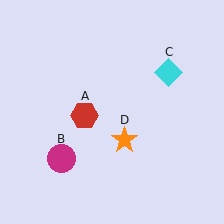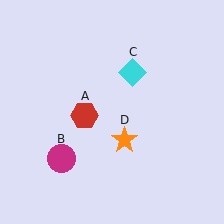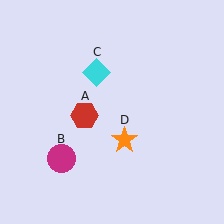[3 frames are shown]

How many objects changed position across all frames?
1 object changed position: cyan diamond (object C).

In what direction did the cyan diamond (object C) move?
The cyan diamond (object C) moved left.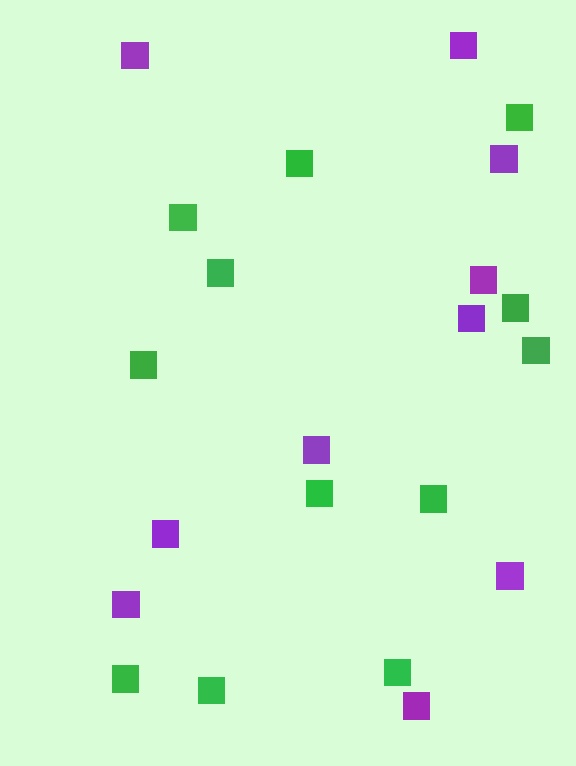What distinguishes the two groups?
There are 2 groups: one group of green squares (12) and one group of purple squares (10).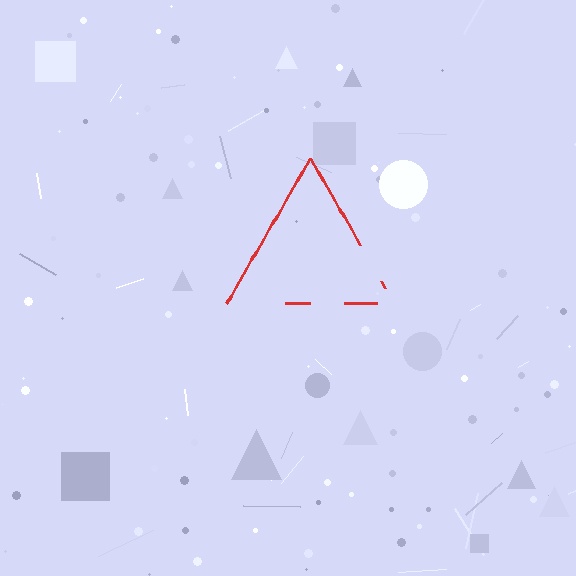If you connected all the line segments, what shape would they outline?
They would outline a triangle.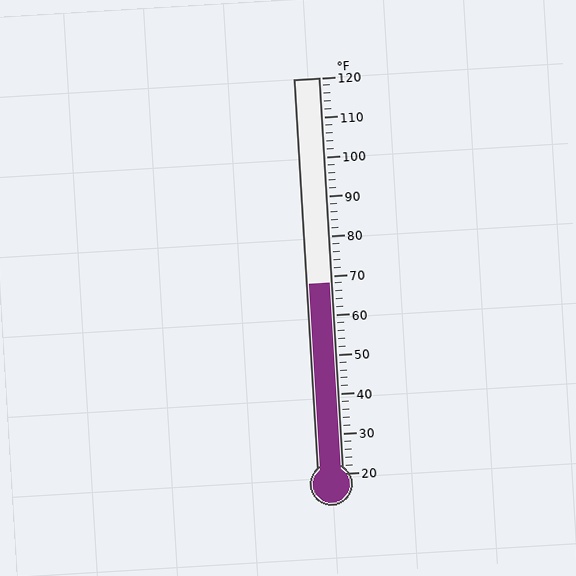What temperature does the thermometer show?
The thermometer shows approximately 68°F.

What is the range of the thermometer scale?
The thermometer scale ranges from 20°F to 120°F.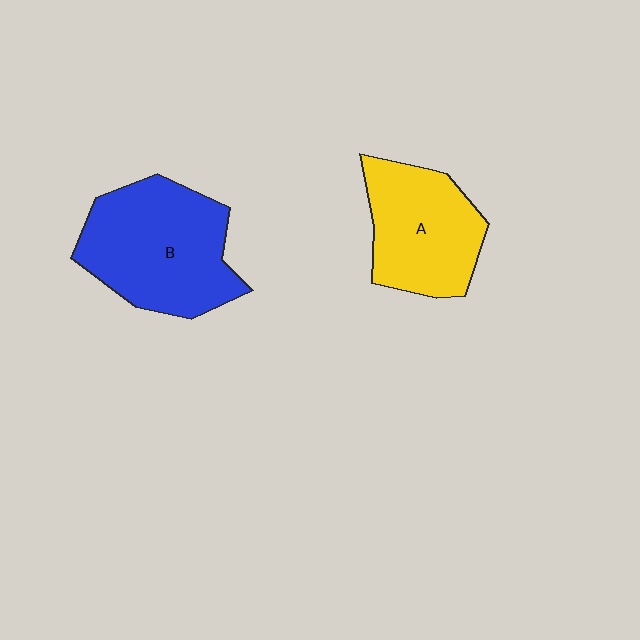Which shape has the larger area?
Shape B (blue).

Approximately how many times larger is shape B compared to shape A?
Approximately 1.3 times.